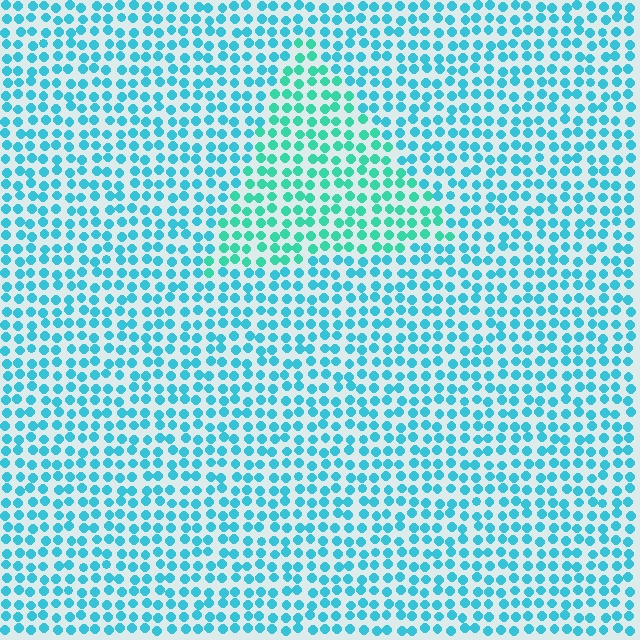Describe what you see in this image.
The image is filled with small cyan elements in a uniform arrangement. A triangle-shaped region is visible where the elements are tinted to a slightly different hue, forming a subtle color boundary.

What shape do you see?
I see a triangle.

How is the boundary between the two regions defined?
The boundary is defined purely by a slight shift in hue (about 26 degrees). Spacing, size, and orientation are identical on both sides.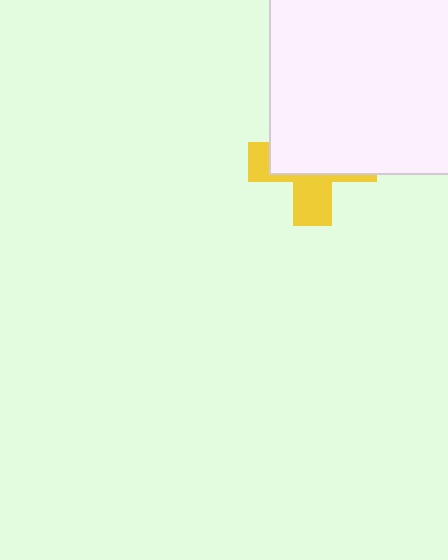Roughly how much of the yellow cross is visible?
A small part of it is visible (roughly 37%).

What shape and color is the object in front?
The object in front is a white square.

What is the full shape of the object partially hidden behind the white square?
The partially hidden object is a yellow cross.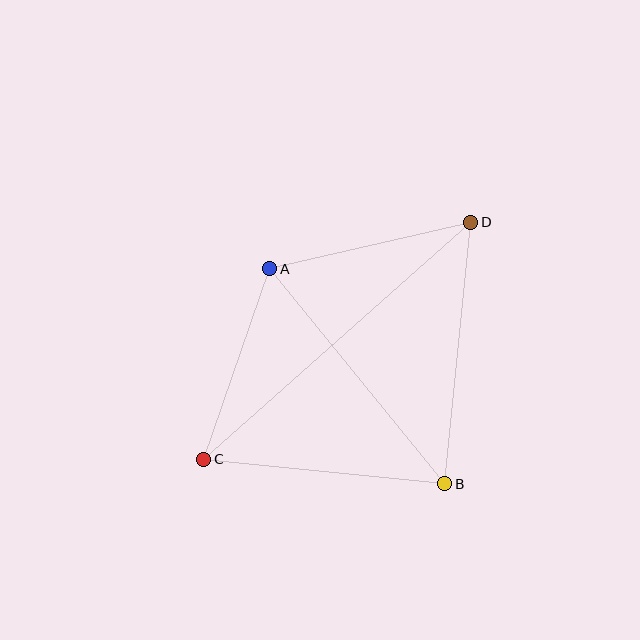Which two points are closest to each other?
Points A and C are closest to each other.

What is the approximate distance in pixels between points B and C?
The distance between B and C is approximately 242 pixels.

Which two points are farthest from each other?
Points C and D are farthest from each other.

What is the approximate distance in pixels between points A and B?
The distance between A and B is approximately 277 pixels.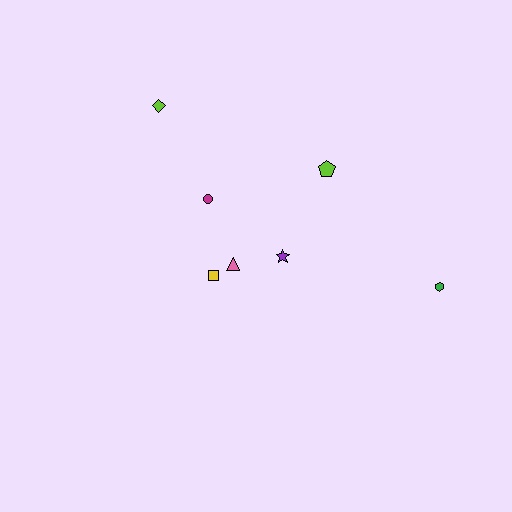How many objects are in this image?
There are 7 objects.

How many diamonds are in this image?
There is 1 diamond.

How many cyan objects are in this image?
There are no cyan objects.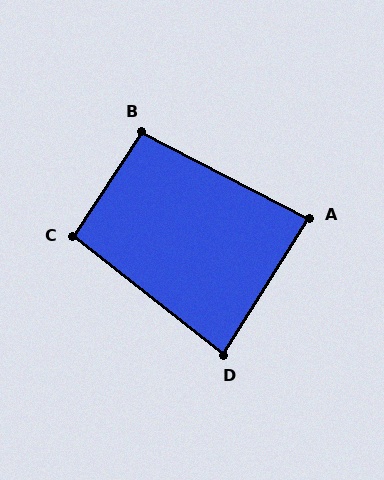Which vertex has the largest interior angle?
B, at approximately 96 degrees.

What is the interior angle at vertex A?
Approximately 85 degrees (approximately right).